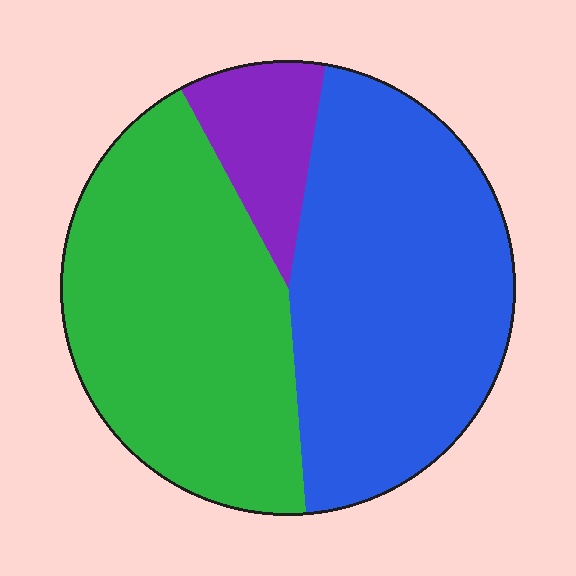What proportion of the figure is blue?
Blue covers around 45% of the figure.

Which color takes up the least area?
Purple, at roughly 10%.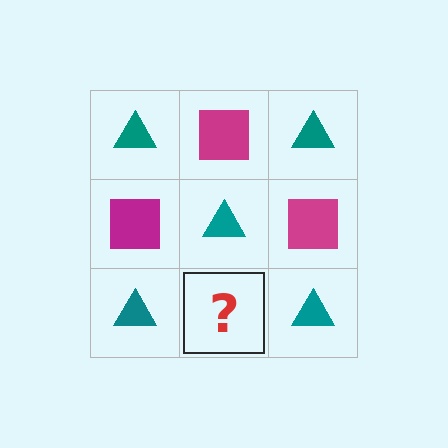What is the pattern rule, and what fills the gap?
The rule is that it alternates teal triangle and magenta square in a checkerboard pattern. The gap should be filled with a magenta square.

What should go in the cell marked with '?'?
The missing cell should contain a magenta square.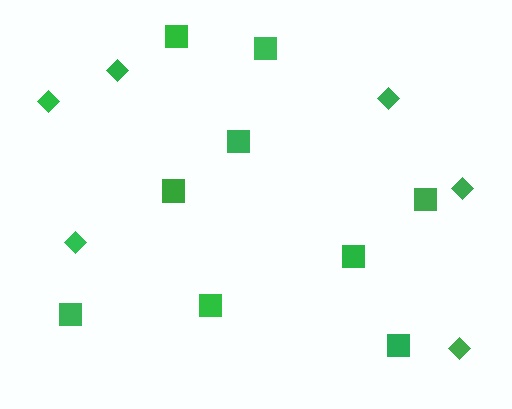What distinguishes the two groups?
There are 2 groups: one group of squares (9) and one group of diamonds (6).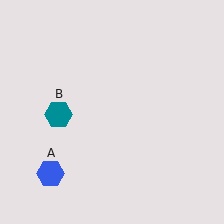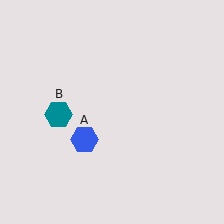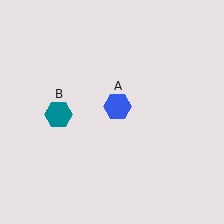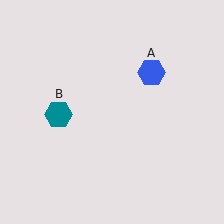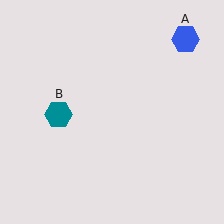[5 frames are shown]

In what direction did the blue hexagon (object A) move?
The blue hexagon (object A) moved up and to the right.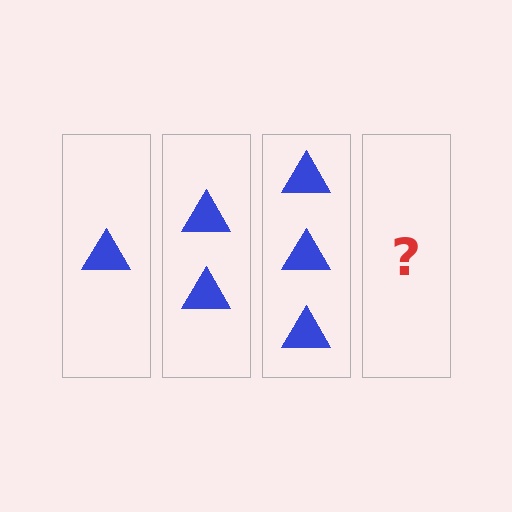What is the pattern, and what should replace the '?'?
The pattern is that each step adds one more triangle. The '?' should be 4 triangles.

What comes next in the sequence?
The next element should be 4 triangles.